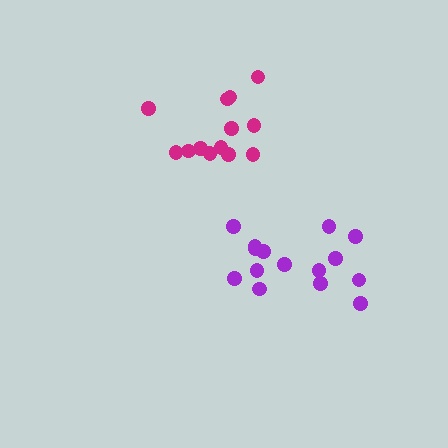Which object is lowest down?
The purple cluster is bottommost.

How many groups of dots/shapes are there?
There are 2 groups.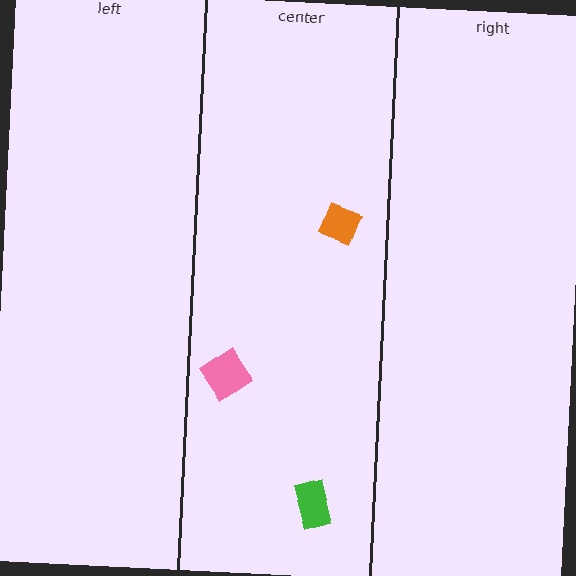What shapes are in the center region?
The pink diamond, the green rectangle, the orange diamond.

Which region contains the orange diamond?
The center region.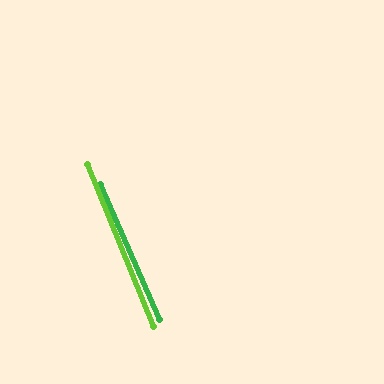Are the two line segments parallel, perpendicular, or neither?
Parallel — their directions differ by only 1.5°.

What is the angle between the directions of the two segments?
Approximately 1 degree.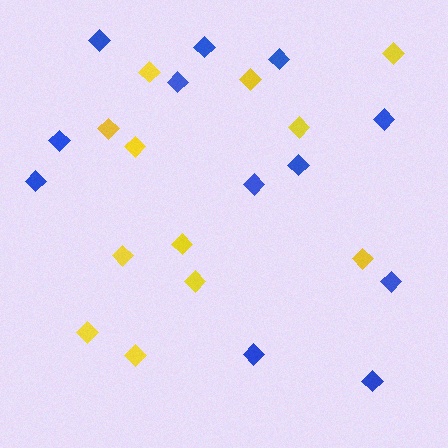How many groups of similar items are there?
There are 2 groups: one group of blue diamonds (12) and one group of yellow diamonds (12).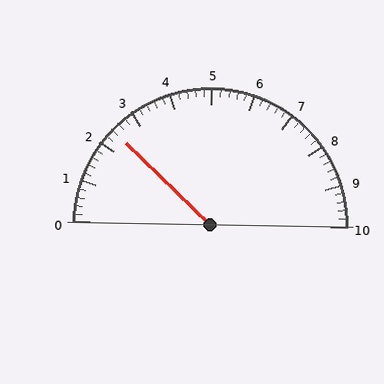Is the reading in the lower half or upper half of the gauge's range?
The reading is in the lower half of the range (0 to 10).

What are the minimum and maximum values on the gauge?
The gauge ranges from 0 to 10.